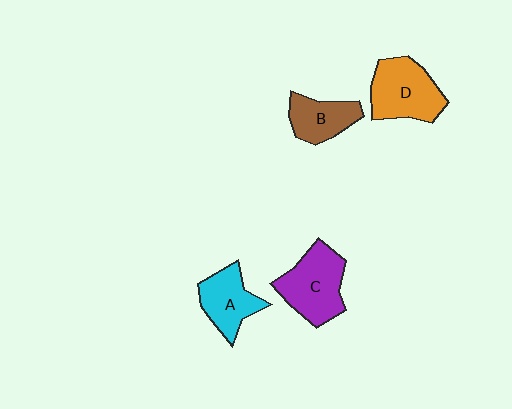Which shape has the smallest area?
Shape B (brown).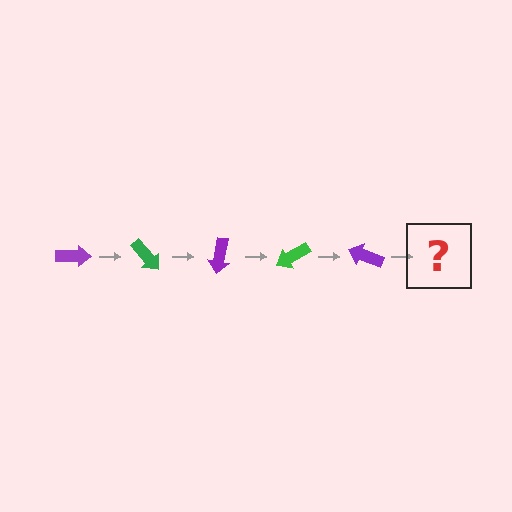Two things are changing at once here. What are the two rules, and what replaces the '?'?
The two rules are that it rotates 50 degrees each step and the color cycles through purple and green. The '?' should be a green arrow, rotated 250 degrees from the start.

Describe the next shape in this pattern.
It should be a green arrow, rotated 250 degrees from the start.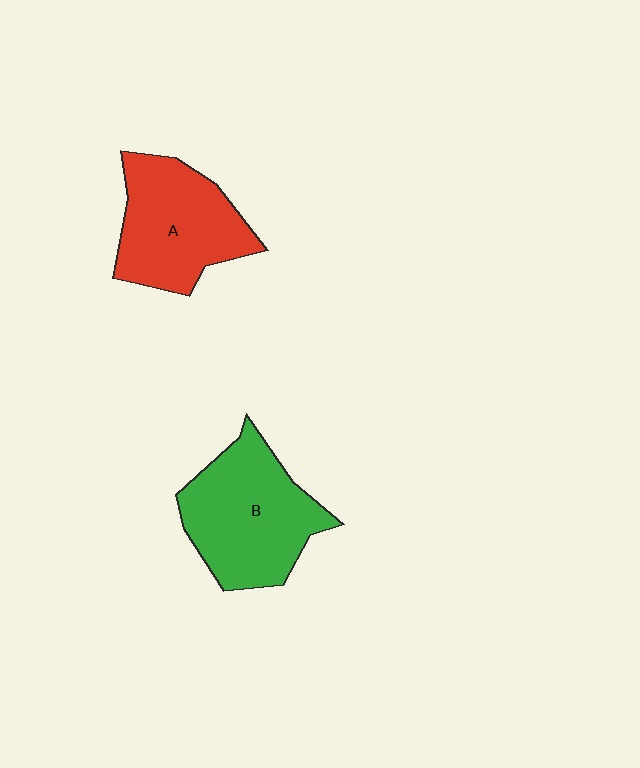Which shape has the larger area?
Shape B (green).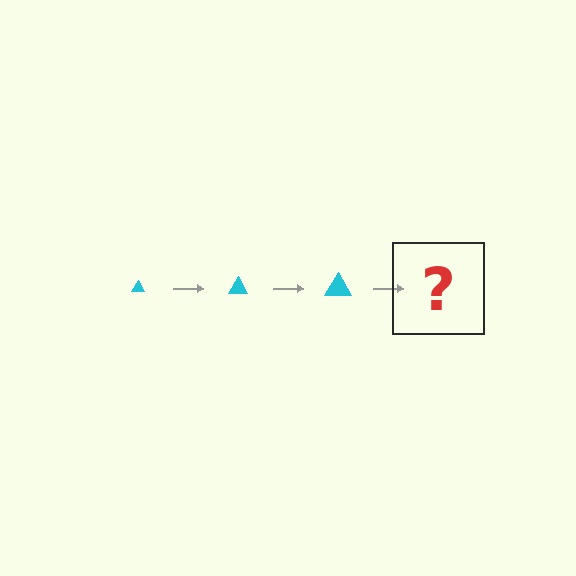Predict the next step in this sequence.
The next step is a cyan triangle, larger than the previous one.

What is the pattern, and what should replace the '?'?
The pattern is that the triangle gets progressively larger each step. The '?' should be a cyan triangle, larger than the previous one.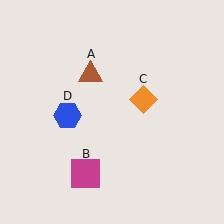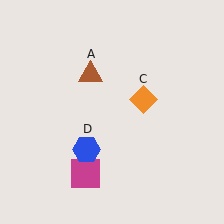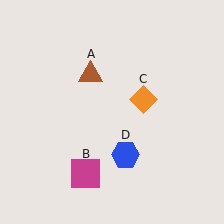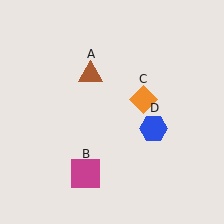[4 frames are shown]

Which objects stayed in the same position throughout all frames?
Brown triangle (object A) and magenta square (object B) and orange diamond (object C) remained stationary.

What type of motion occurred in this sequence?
The blue hexagon (object D) rotated counterclockwise around the center of the scene.